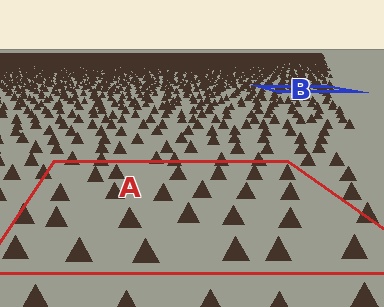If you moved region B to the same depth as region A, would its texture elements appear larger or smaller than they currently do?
They would appear larger. At a closer depth, the same texture elements are projected at a bigger on-screen size.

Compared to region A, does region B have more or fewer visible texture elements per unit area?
Region B has more texture elements per unit area — they are packed more densely because it is farther away.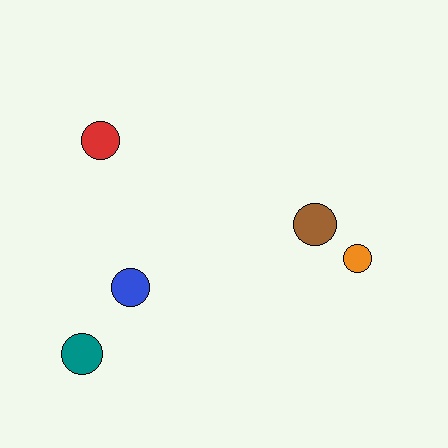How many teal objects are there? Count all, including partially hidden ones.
There is 1 teal object.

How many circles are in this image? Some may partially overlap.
There are 5 circles.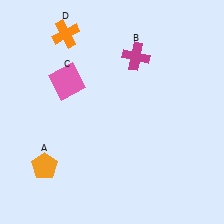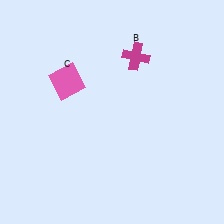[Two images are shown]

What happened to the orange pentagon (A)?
The orange pentagon (A) was removed in Image 2. It was in the bottom-left area of Image 1.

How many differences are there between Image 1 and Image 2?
There are 2 differences between the two images.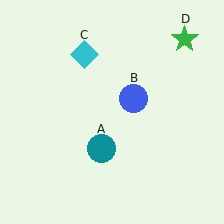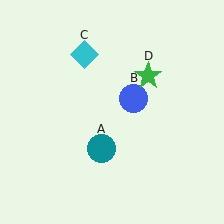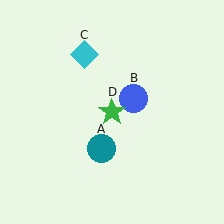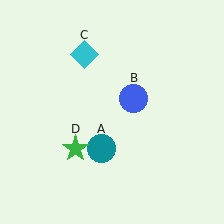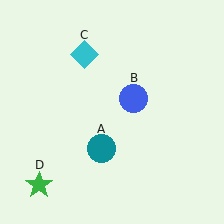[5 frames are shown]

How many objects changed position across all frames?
1 object changed position: green star (object D).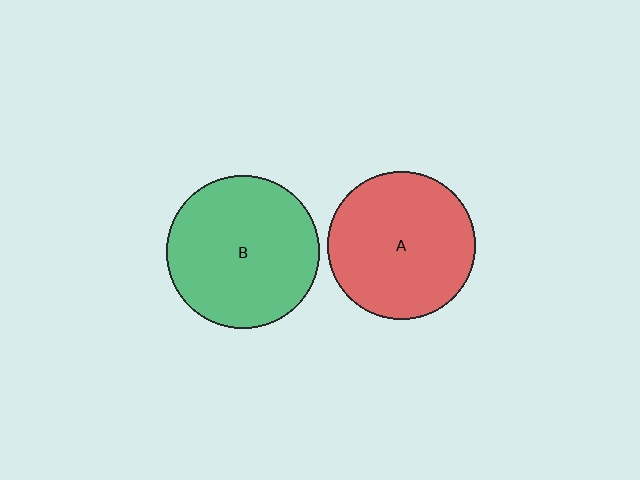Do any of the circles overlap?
No, none of the circles overlap.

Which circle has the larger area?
Circle B (green).